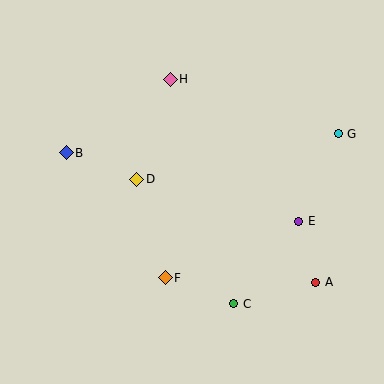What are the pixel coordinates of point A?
Point A is at (316, 282).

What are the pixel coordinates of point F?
Point F is at (165, 278).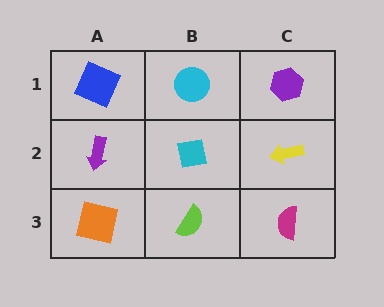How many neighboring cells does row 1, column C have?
2.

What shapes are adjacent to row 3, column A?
A purple arrow (row 2, column A), a lime semicircle (row 3, column B).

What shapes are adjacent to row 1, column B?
A cyan square (row 2, column B), a blue square (row 1, column A), a purple hexagon (row 1, column C).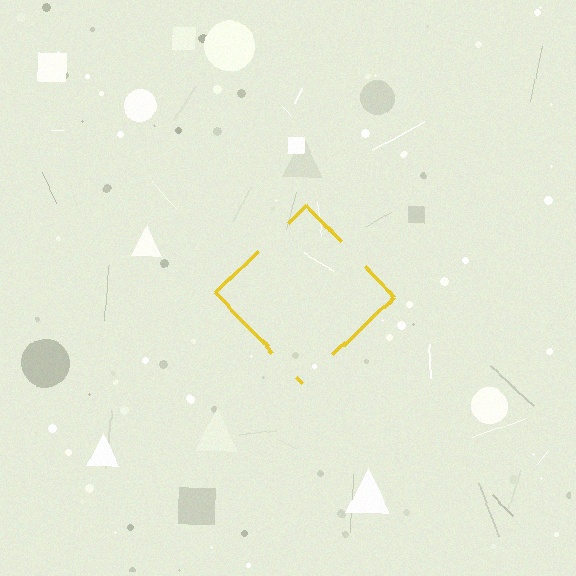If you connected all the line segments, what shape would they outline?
They would outline a diamond.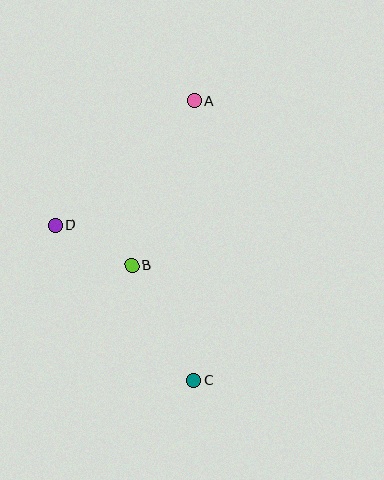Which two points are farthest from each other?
Points A and C are farthest from each other.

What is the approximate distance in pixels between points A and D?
The distance between A and D is approximately 187 pixels.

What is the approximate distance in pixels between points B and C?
The distance between B and C is approximately 130 pixels.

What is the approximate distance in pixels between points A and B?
The distance between A and B is approximately 176 pixels.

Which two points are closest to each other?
Points B and D are closest to each other.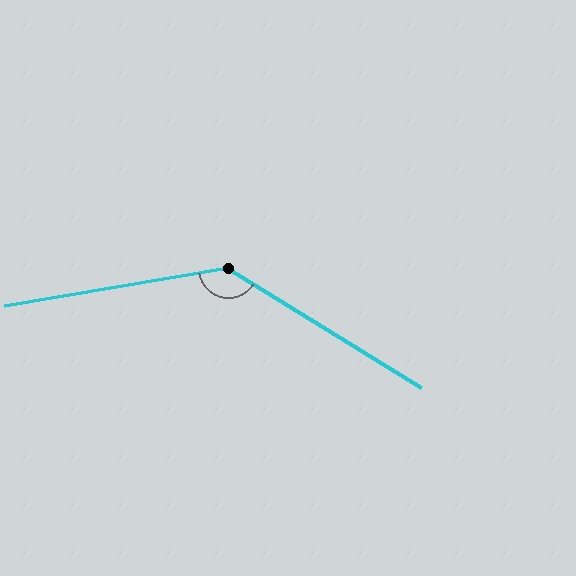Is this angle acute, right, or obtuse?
It is obtuse.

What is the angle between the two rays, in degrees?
Approximately 139 degrees.